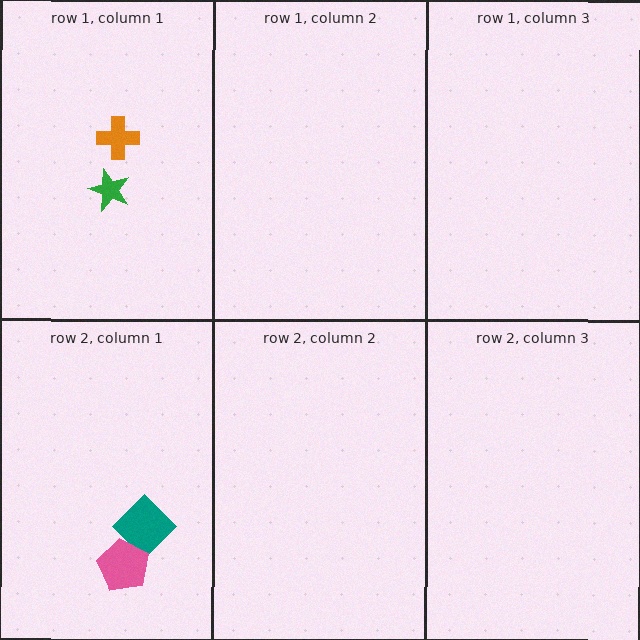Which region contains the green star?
The row 1, column 1 region.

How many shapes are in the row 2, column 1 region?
2.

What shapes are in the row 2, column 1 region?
The teal diamond, the pink pentagon.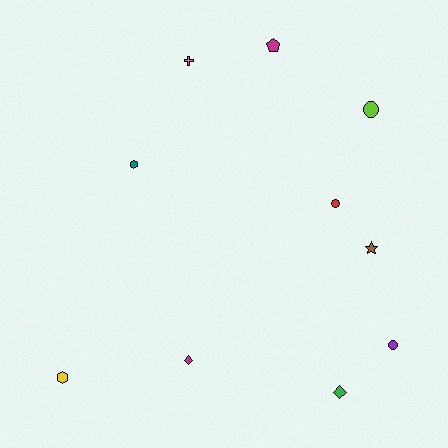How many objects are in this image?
There are 10 objects.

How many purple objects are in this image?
There is 1 purple object.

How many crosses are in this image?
There is 1 cross.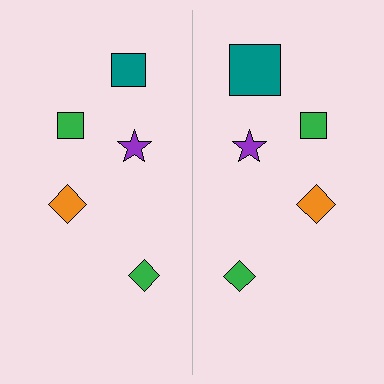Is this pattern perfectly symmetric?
No, the pattern is not perfectly symmetric. The teal square on the right side has a different size than its mirror counterpart.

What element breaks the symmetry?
The teal square on the right side has a different size than its mirror counterpart.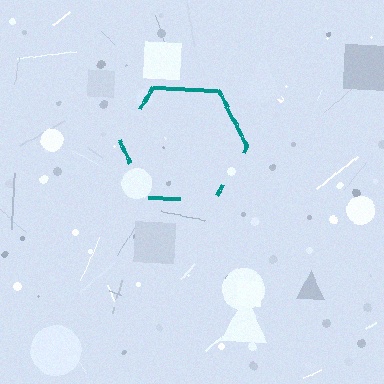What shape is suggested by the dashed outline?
The dashed outline suggests a hexagon.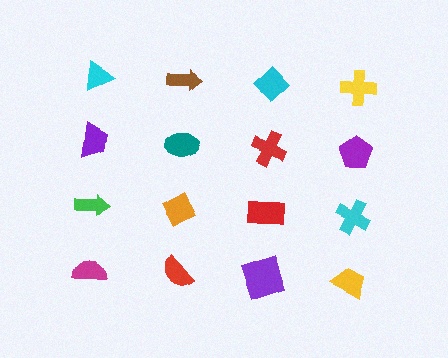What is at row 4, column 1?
A magenta semicircle.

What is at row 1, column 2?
A brown arrow.